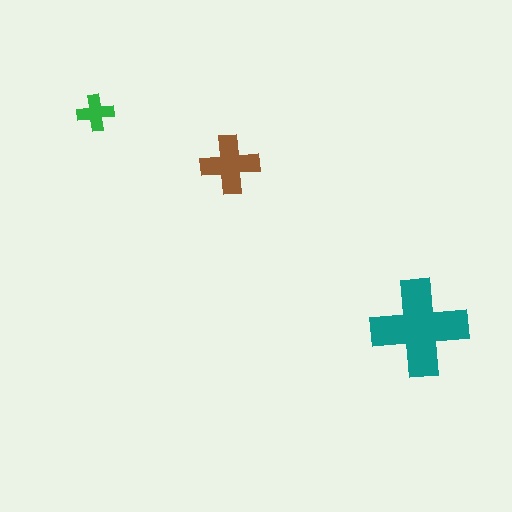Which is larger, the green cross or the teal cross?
The teal one.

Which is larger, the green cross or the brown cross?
The brown one.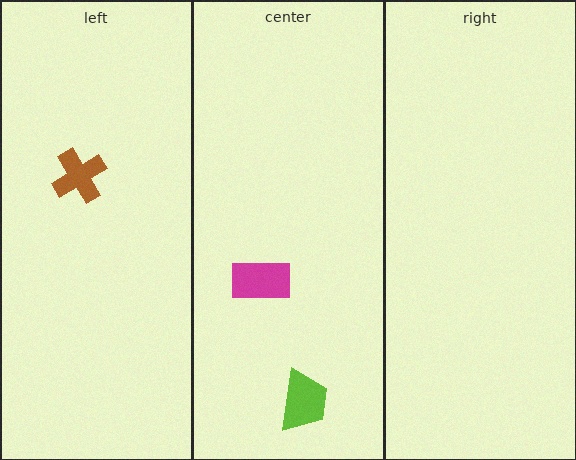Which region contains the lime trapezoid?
The center region.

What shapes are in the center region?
The magenta rectangle, the lime trapezoid.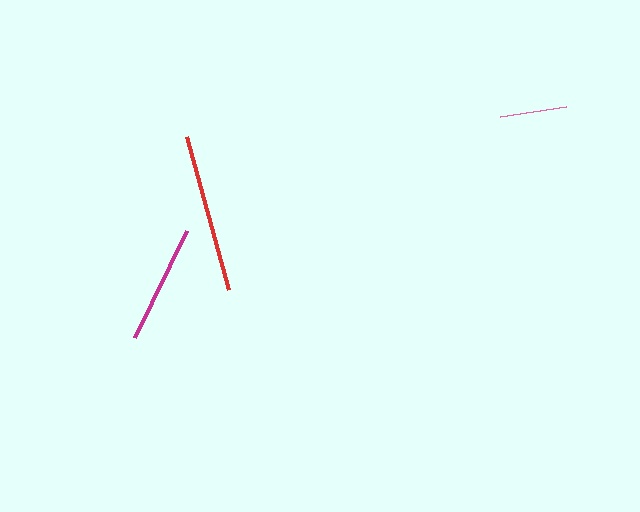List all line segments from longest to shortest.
From longest to shortest: red, magenta, pink.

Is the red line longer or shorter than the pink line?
The red line is longer than the pink line.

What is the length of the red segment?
The red segment is approximately 159 pixels long.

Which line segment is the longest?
The red line is the longest at approximately 159 pixels.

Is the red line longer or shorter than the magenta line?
The red line is longer than the magenta line.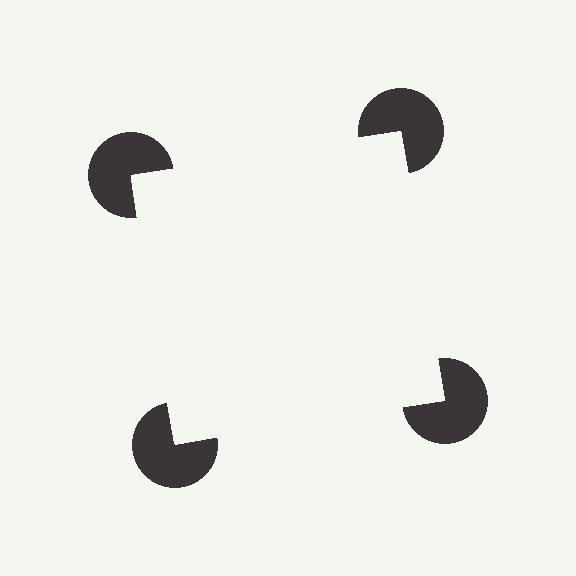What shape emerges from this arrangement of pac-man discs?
An illusory square — its edges are inferred from the aligned wedge cuts in the pac-man discs, not physically drawn.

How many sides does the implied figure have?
4 sides.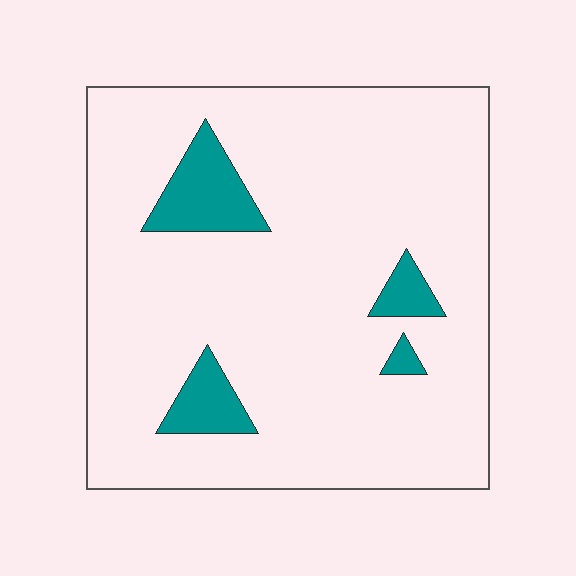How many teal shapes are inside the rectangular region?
4.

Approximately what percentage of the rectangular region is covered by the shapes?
Approximately 10%.